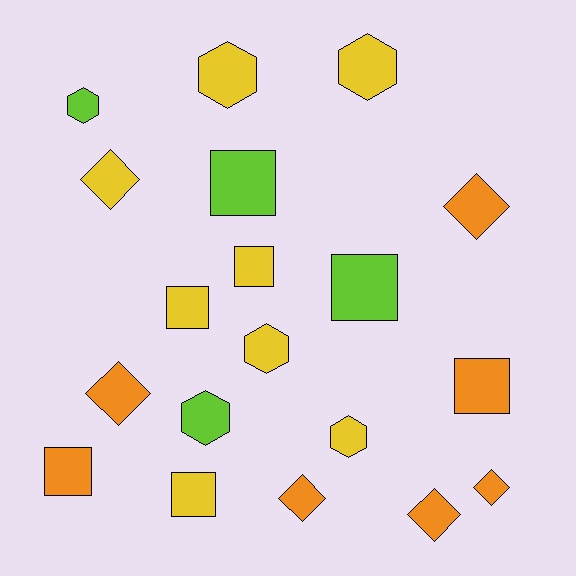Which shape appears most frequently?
Square, with 7 objects.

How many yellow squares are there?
There are 3 yellow squares.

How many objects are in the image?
There are 19 objects.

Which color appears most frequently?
Yellow, with 8 objects.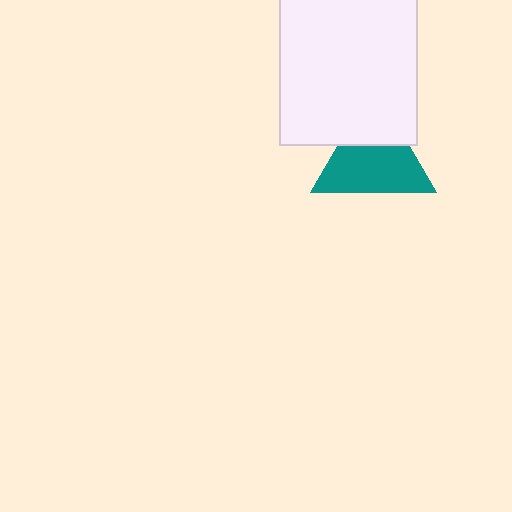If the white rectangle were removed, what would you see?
You would see the complete teal triangle.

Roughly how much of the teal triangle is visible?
Most of it is visible (roughly 68%).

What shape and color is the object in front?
The object in front is a white rectangle.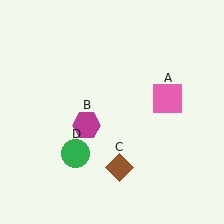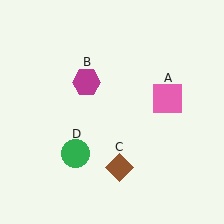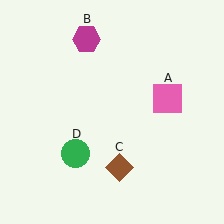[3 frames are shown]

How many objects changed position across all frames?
1 object changed position: magenta hexagon (object B).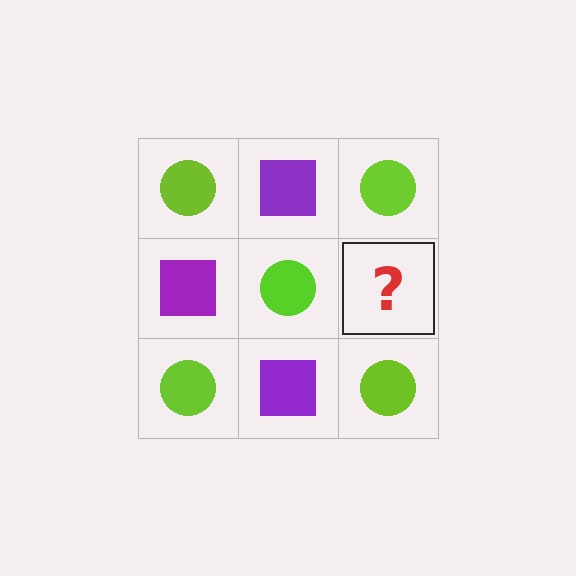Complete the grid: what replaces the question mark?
The question mark should be replaced with a purple square.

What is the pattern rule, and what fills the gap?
The rule is that it alternates lime circle and purple square in a checkerboard pattern. The gap should be filled with a purple square.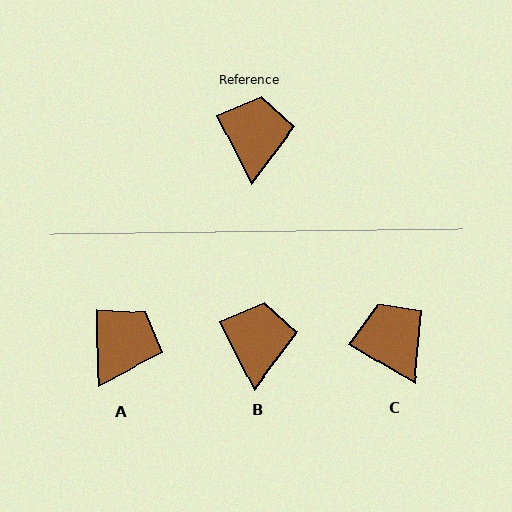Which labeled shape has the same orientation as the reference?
B.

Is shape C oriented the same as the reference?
No, it is off by about 32 degrees.